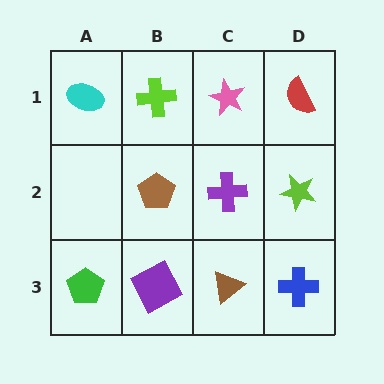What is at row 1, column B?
A lime cross.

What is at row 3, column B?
A purple square.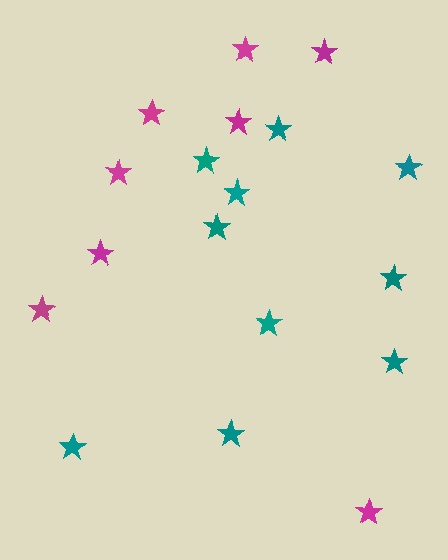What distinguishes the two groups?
There are 2 groups: one group of magenta stars (8) and one group of teal stars (10).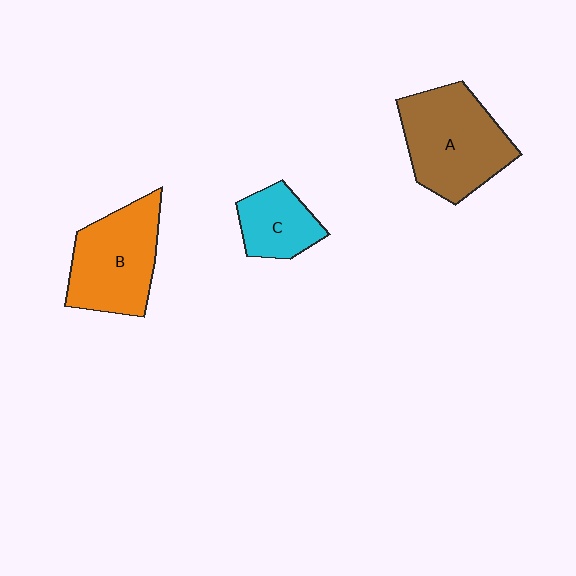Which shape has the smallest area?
Shape C (cyan).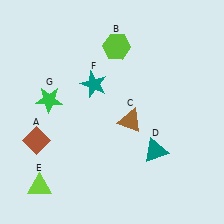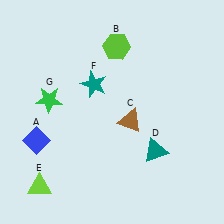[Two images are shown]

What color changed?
The diamond (A) changed from brown in Image 1 to blue in Image 2.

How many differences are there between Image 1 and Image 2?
There is 1 difference between the two images.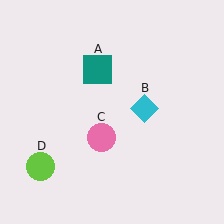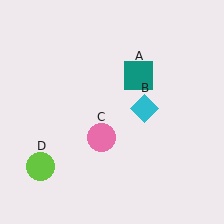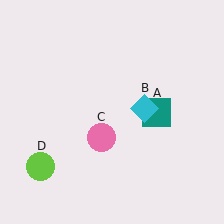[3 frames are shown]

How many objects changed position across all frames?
1 object changed position: teal square (object A).